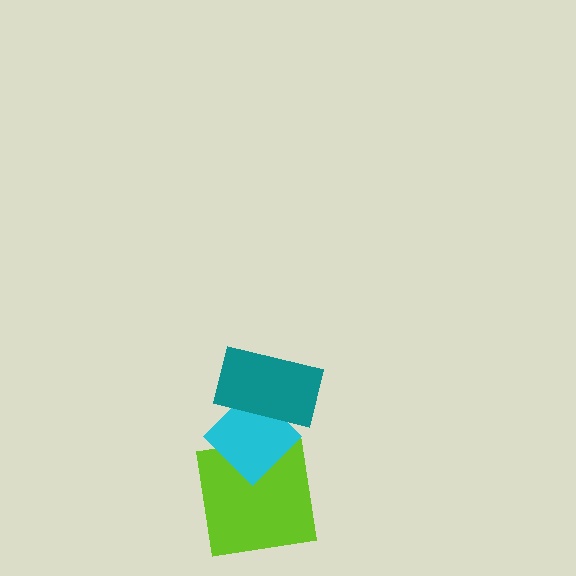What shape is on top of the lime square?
The cyan diamond is on top of the lime square.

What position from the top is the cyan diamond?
The cyan diamond is 2nd from the top.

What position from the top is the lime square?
The lime square is 3rd from the top.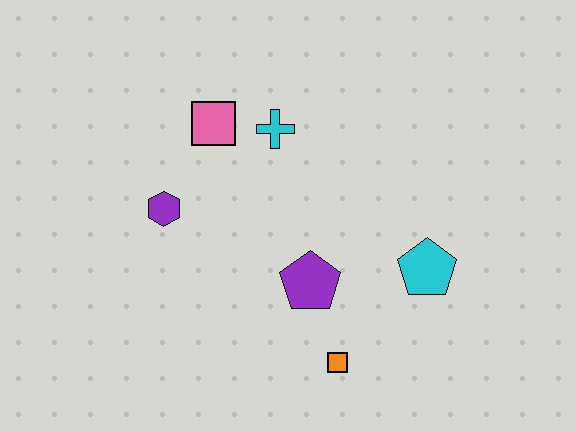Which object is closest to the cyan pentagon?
The purple pentagon is closest to the cyan pentagon.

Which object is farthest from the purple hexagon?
The cyan pentagon is farthest from the purple hexagon.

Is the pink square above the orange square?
Yes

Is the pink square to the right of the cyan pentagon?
No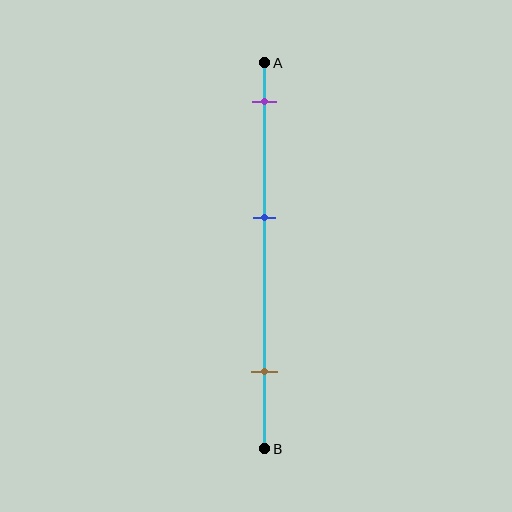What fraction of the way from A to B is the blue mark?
The blue mark is approximately 40% (0.4) of the way from A to B.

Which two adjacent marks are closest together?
The purple and blue marks are the closest adjacent pair.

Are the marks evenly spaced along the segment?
Yes, the marks are approximately evenly spaced.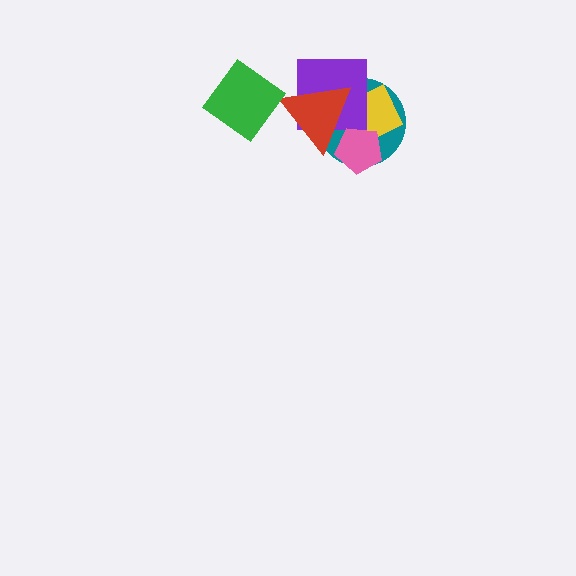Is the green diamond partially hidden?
No, no other shape covers it.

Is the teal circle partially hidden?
Yes, it is partially covered by another shape.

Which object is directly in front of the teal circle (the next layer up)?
The yellow diamond is directly in front of the teal circle.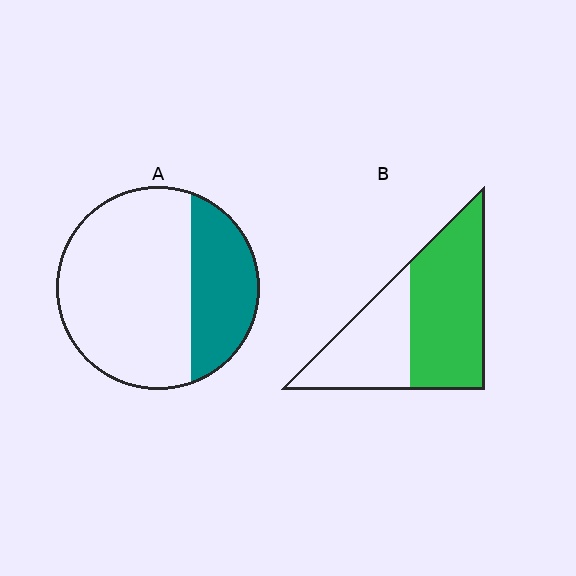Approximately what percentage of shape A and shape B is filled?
A is approximately 30% and B is approximately 60%.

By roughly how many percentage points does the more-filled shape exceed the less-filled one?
By roughly 30 percentage points (B over A).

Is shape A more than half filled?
No.